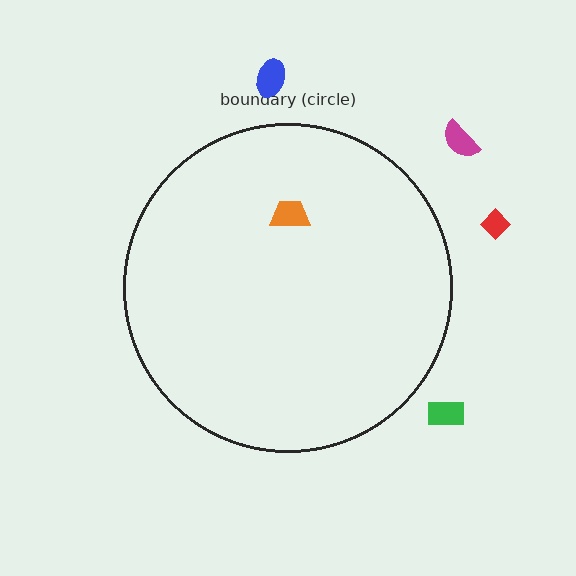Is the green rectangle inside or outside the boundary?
Outside.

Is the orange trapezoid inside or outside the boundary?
Inside.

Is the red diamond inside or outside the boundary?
Outside.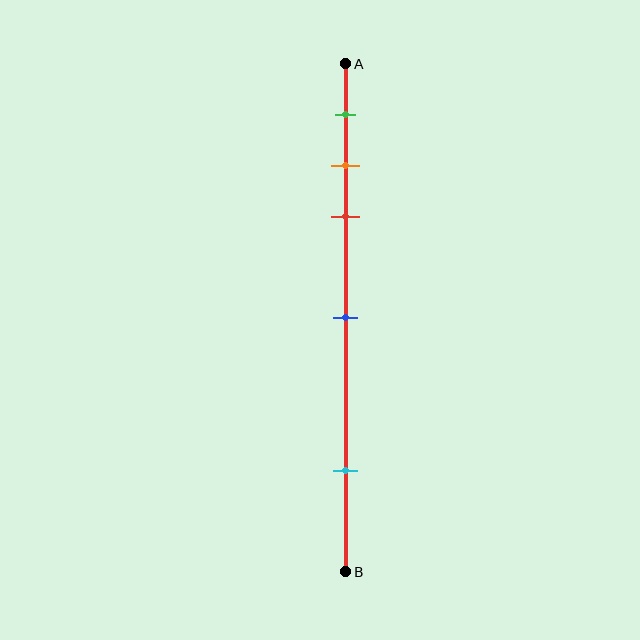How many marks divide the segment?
There are 5 marks dividing the segment.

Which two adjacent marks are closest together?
The orange and red marks are the closest adjacent pair.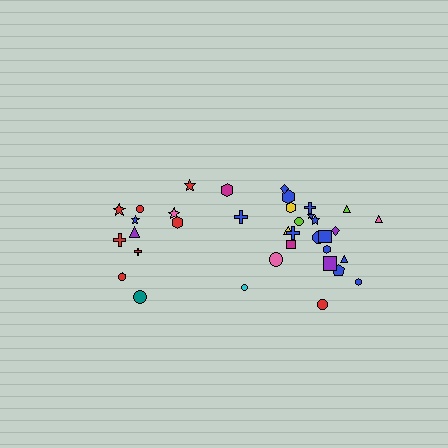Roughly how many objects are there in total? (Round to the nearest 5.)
Roughly 35 objects in total.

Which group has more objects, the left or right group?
The right group.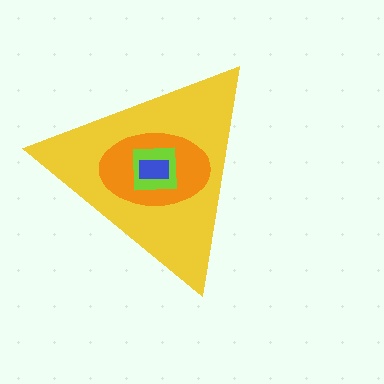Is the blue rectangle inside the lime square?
Yes.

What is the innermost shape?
The blue rectangle.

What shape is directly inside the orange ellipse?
The lime square.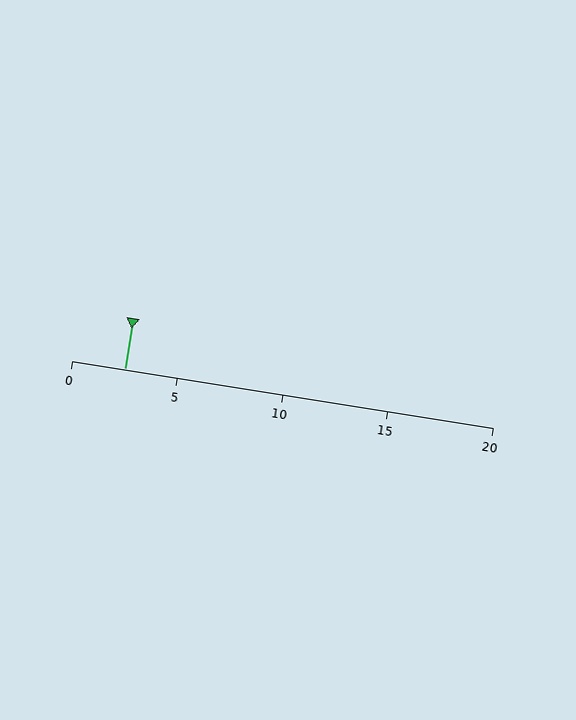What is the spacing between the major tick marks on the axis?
The major ticks are spaced 5 apart.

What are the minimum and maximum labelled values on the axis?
The axis runs from 0 to 20.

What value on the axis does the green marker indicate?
The marker indicates approximately 2.5.